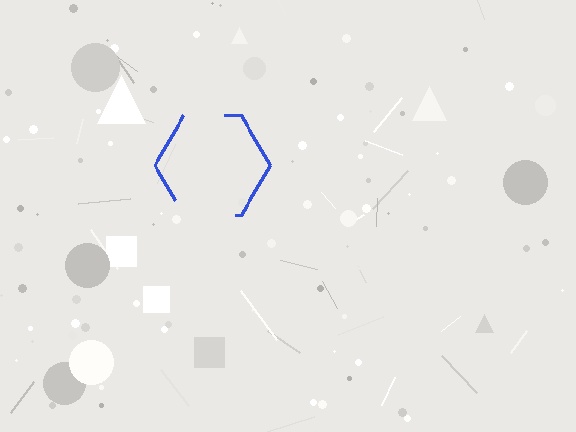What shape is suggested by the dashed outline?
The dashed outline suggests a hexagon.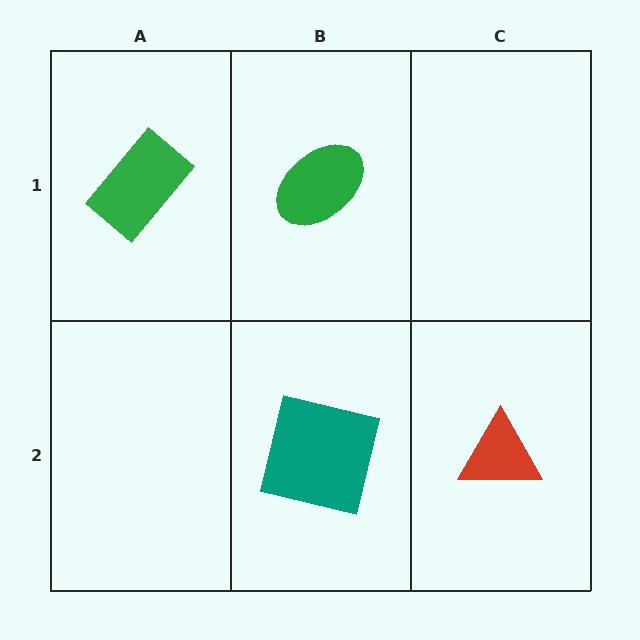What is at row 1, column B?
A green ellipse.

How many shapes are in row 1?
2 shapes.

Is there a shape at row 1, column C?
No, that cell is empty.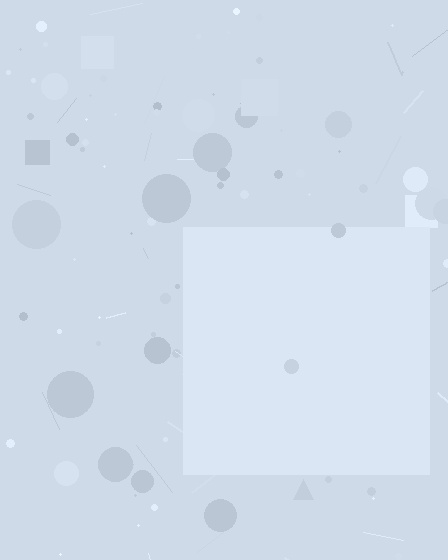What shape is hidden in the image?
A square is hidden in the image.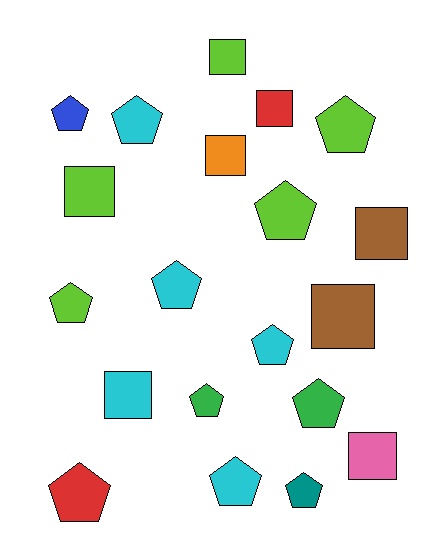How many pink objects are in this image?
There is 1 pink object.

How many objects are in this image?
There are 20 objects.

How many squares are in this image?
There are 8 squares.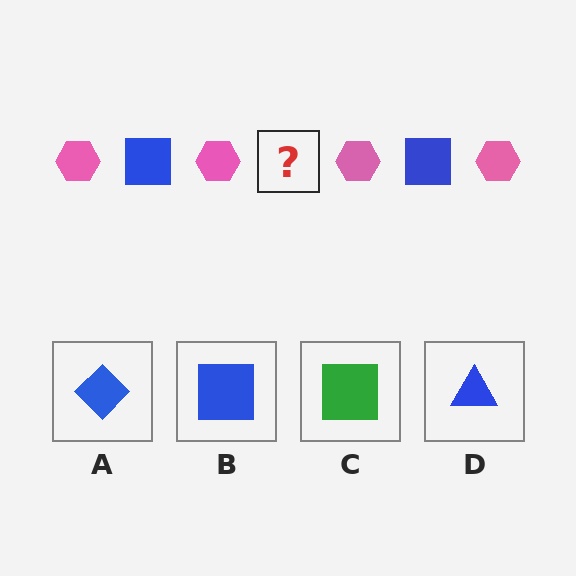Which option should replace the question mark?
Option B.